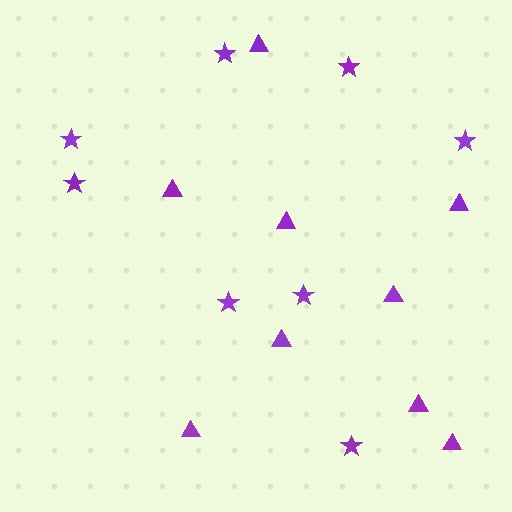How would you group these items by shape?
There are 2 groups: one group of stars (8) and one group of triangles (9).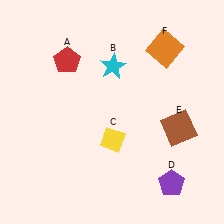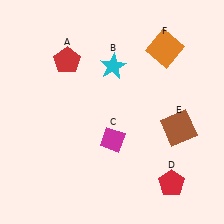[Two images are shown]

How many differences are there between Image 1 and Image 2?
There are 2 differences between the two images.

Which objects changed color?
C changed from yellow to magenta. D changed from purple to red.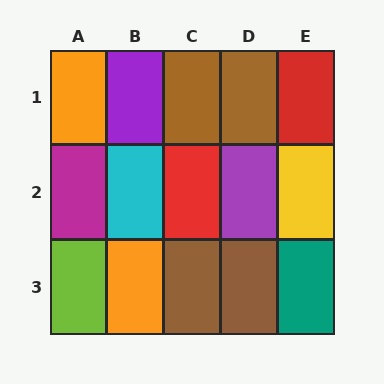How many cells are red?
2 cells are red.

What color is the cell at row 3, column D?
Brown.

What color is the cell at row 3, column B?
Orange.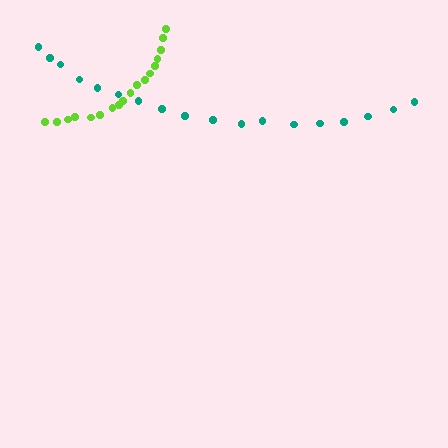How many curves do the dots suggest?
There are 2 distinct paths.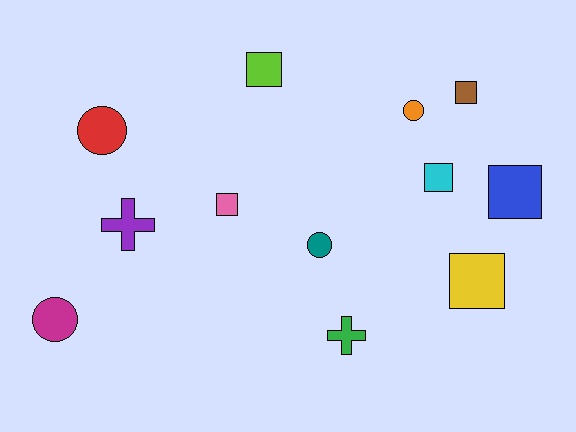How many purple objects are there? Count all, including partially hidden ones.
There is 1 purple object.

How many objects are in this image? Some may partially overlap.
There are 12 objects.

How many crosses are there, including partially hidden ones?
There are 2 crosses.